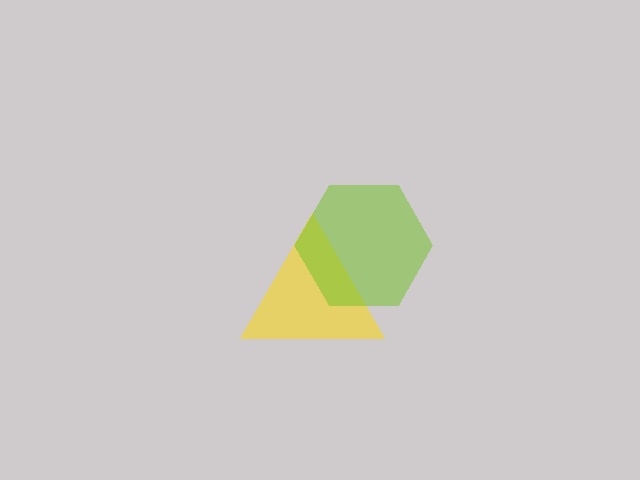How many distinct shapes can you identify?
There are 2 distinct shapes: a yellow triangle, a lime hexagon.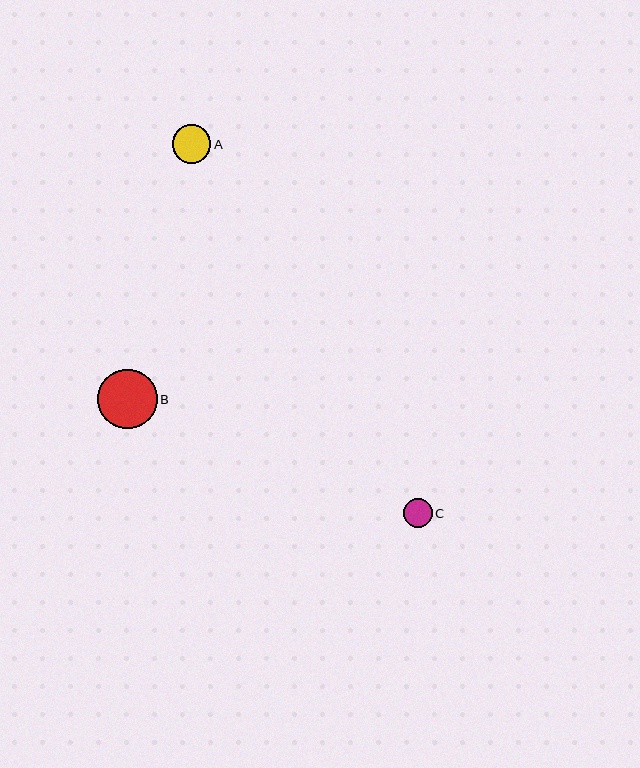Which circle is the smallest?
Circle C is the smallest with a size of approximately 29 pixels.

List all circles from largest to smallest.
From largest to smallest: B, A, C.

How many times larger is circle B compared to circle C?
Circle B is approximately 2.1 times the size of circle C.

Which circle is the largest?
Circle B is the largest with a size of approximately 59 pixels.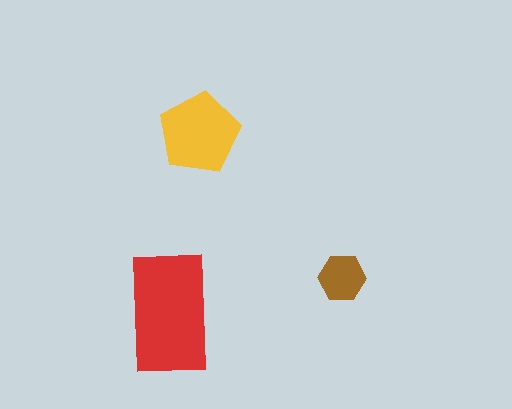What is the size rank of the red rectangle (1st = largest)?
1st.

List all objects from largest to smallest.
The red rectangle, the yellow pentagon, the brown hexagon.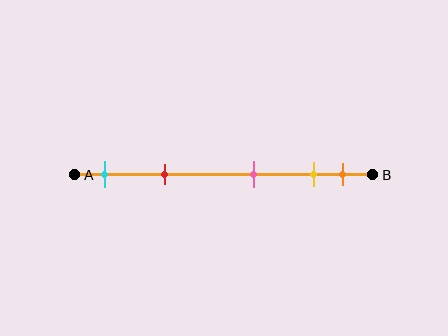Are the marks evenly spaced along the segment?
No, the marks are not evenly spaced.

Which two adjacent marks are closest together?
The yellow and orange marks are the closest adjacent pair.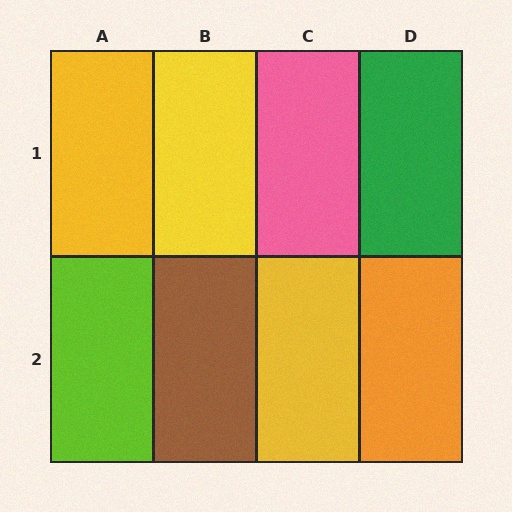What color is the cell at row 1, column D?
Green.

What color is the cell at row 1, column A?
Yellow.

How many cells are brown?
1 cell is brown.